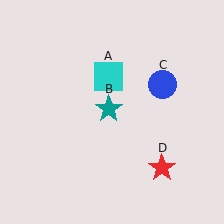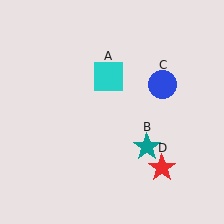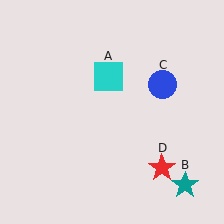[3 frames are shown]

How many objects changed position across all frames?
1 object changed position: teal star (object B).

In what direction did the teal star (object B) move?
The teal star (object B) moved down and to the right.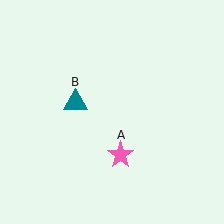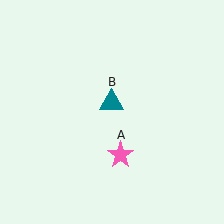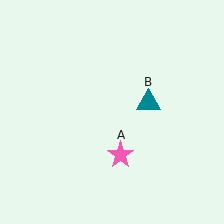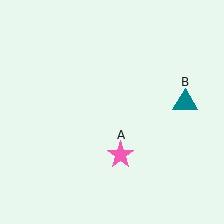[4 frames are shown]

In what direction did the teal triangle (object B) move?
The teal triangle (object B) moved right.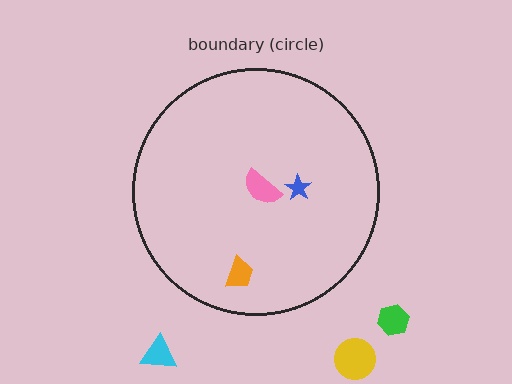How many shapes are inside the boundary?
3 inside, 3 outside.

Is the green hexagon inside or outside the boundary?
Outside.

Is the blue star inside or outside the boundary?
Inside.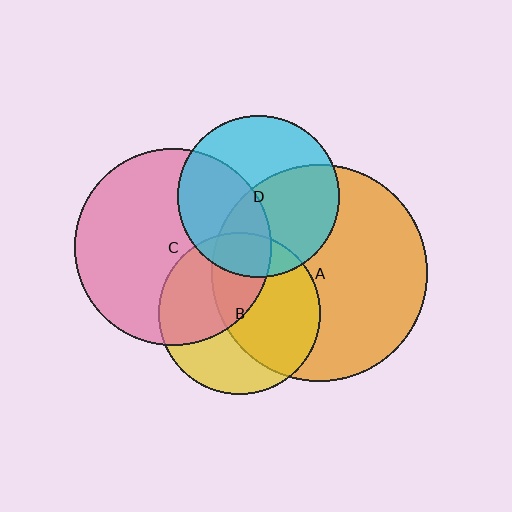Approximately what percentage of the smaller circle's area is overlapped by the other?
Approximately 15%.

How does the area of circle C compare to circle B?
Approximately 1.5 times.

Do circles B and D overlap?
Yes.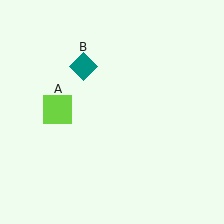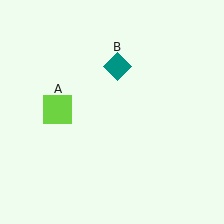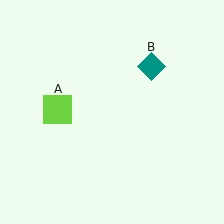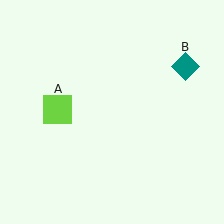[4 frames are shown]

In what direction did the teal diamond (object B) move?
The teal diamond (object B) moved right.